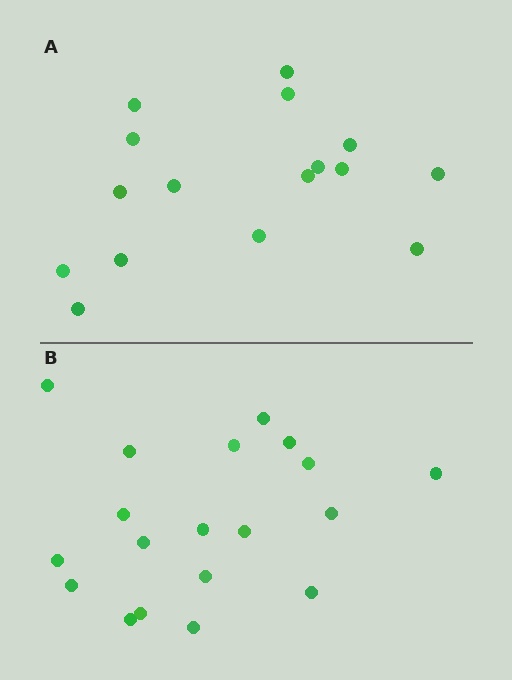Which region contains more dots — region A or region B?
Region B (the bottom region) has more dots.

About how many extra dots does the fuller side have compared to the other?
Region B has just a few more — roughly 2 or 3 more dots than region A.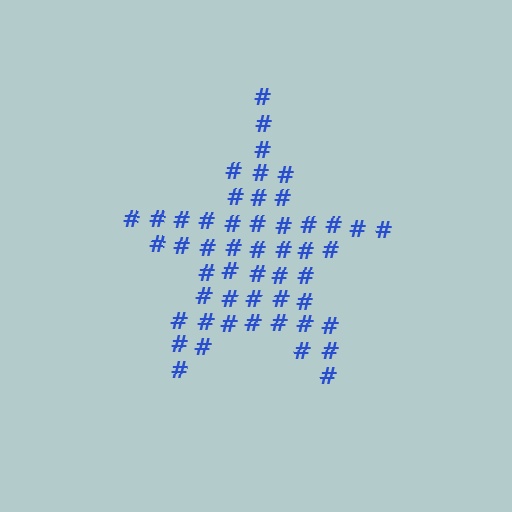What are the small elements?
The small elements are hash symbols.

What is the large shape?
The large shape is a star.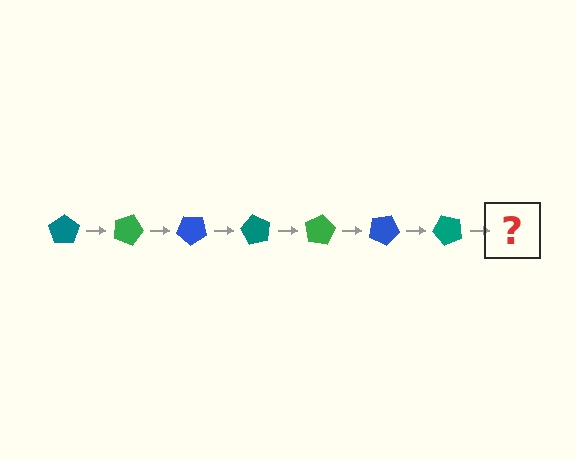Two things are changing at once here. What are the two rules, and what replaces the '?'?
The two rules are that it rotates 20 degrees each step and the color cycles through teal, green, and blue. The '?' should be a green pentagon, rotated 140 degrees from the start.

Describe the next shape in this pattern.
It should be a green pentagon, rotated 140 degrees from the start.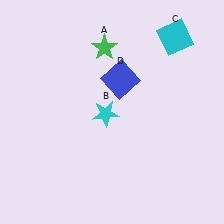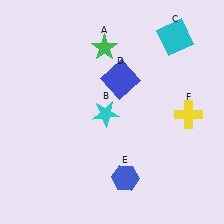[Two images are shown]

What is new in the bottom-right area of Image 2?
A blue hexagon (E) was added in the bottom-right area of Image 2.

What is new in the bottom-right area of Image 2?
A yellow cross (F) was added in the bottom-right area of Image 2.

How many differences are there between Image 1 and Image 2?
There are 2 differences between the two images.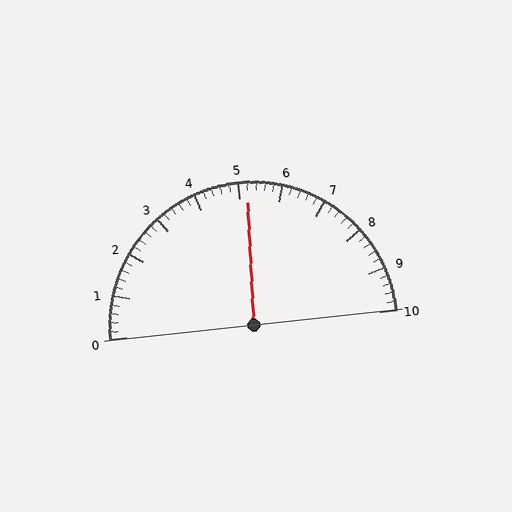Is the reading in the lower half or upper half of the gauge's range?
The reading is in the upper half of the range (0 to 10).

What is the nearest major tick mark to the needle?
The nearest major tick mark is 5.